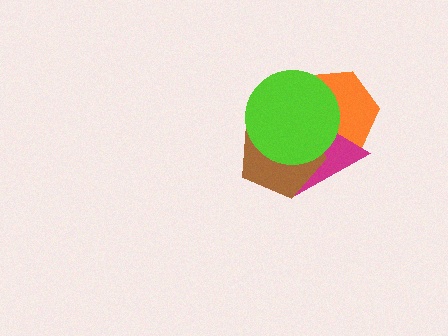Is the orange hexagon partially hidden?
Yes, it is partially covered by another shape.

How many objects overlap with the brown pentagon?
3 objects overlap with the brown pentagon.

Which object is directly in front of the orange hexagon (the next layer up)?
The magenta triangle is directly in front of the orange hexagon.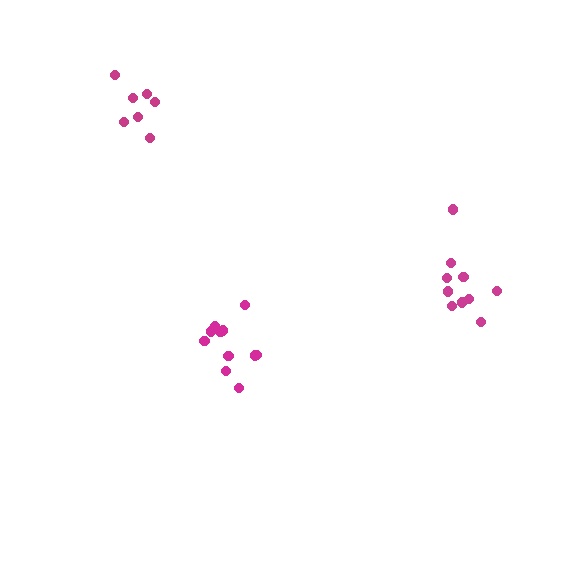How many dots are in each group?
Group 1: 10 dots, Group 2: 7 dots, Group 3: 11 dots (28 total).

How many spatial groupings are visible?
There are 3 spatial groupings.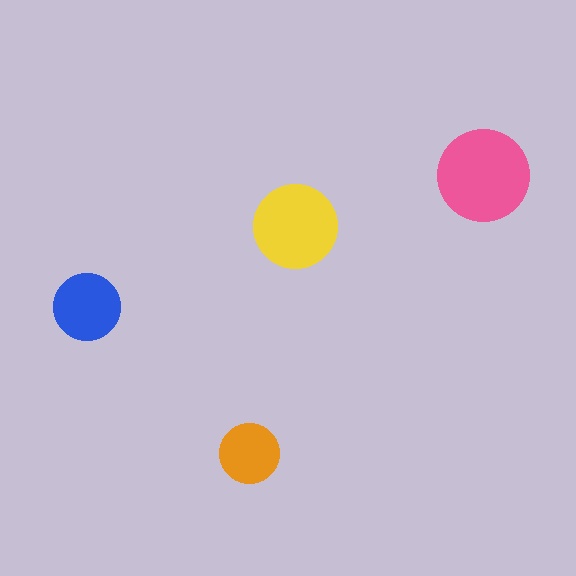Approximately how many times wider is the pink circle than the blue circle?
About 1.5 times wider.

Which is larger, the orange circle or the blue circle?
The blue one.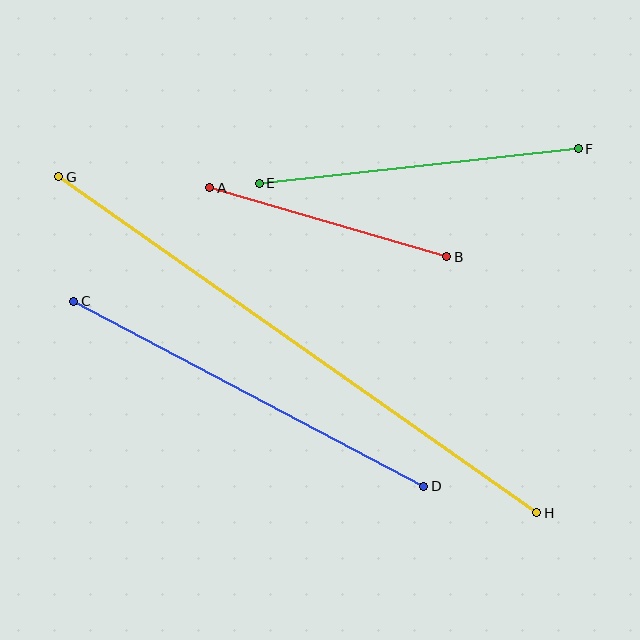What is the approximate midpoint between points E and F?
The midpoint is at approximately (419, 166) pixels.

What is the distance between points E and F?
The distance is approximately 321 pixels.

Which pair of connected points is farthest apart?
Points G and H are farthest apart.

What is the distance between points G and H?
The distance is approximately 584 pixels.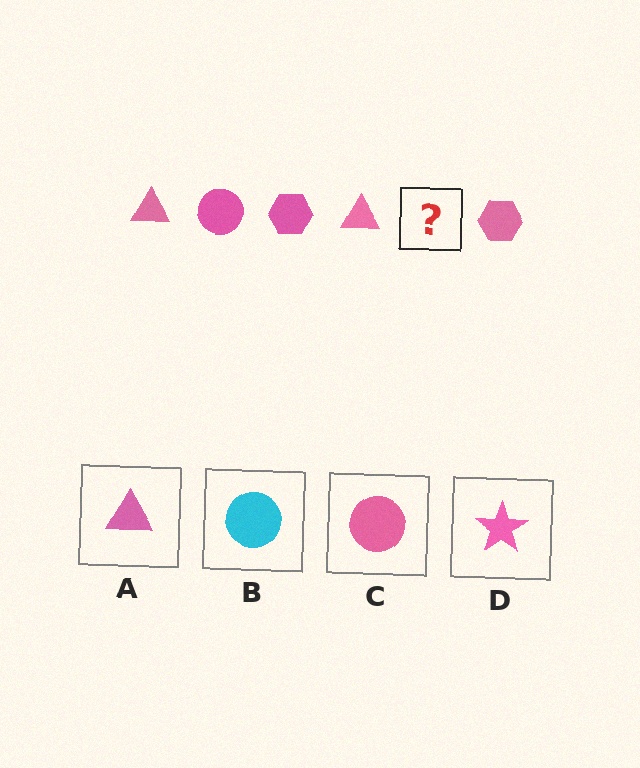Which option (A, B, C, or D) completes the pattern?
C.